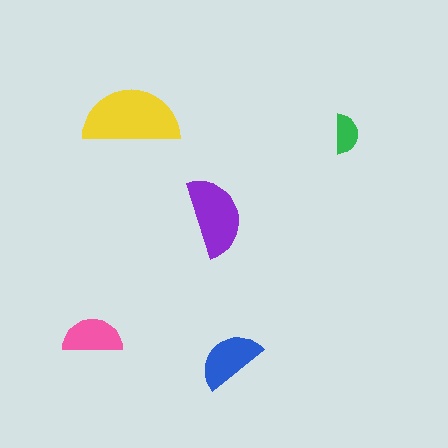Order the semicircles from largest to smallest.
the yellow one, the purple one, the blue one, the pink one, the green one.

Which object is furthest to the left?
The pink semicircle is leftmost.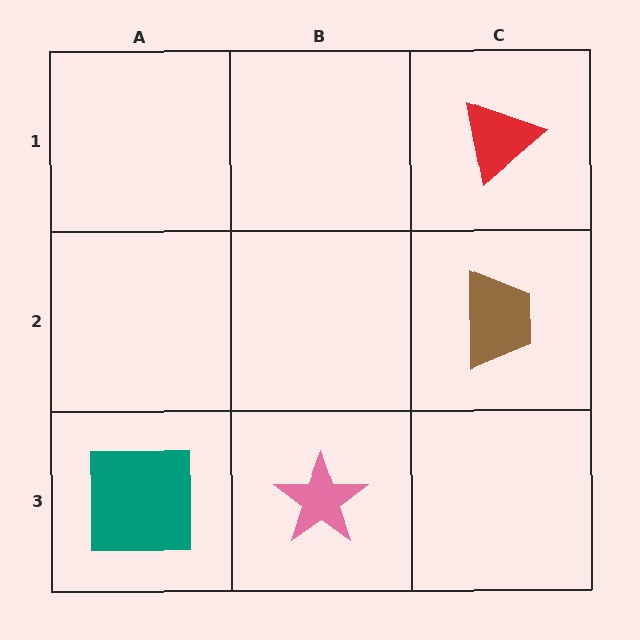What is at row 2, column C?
A brown trapezoid.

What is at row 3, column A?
A teal square.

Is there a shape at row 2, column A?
No, that cell is empty.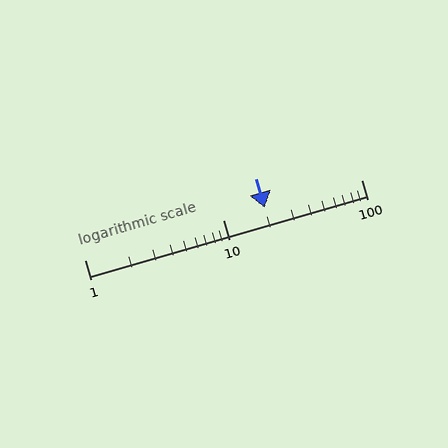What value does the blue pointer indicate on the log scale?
The pointer indicates approximately 20.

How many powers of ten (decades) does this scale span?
The scale spans 2 decades, from 1 to 100.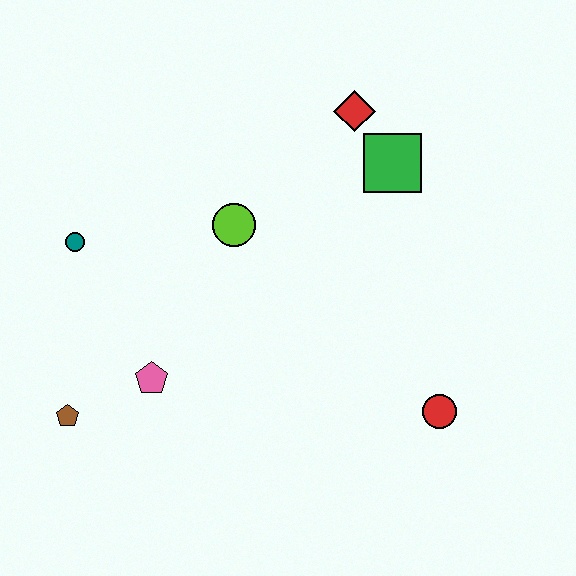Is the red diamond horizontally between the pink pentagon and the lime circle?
No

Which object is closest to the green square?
The red diamond is closest to the green square.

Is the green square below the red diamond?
Yes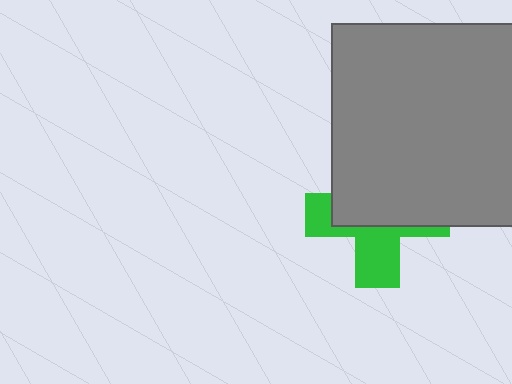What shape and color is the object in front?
The object in front is a gray square.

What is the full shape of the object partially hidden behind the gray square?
The partially hidden object is a green cross.